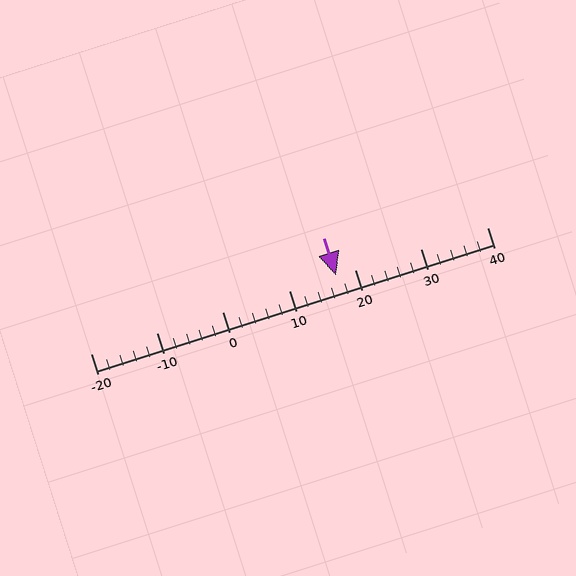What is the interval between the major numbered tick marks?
The major tick marks are spaced 10 units apart.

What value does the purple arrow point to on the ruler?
The purple arrow points to approximately 17.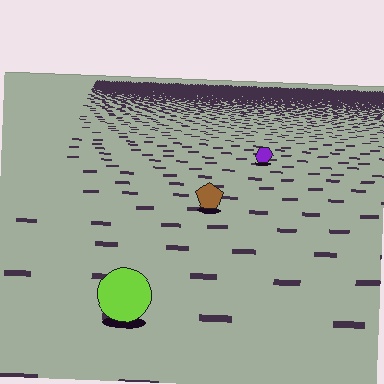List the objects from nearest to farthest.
From nearest to farthest: the lime circle, the brown pentagon, the purple hexagon.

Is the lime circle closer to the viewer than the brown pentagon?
Yes. The lime circle is closer — you can tell from the texture gradient: the ground texture is coarser near it.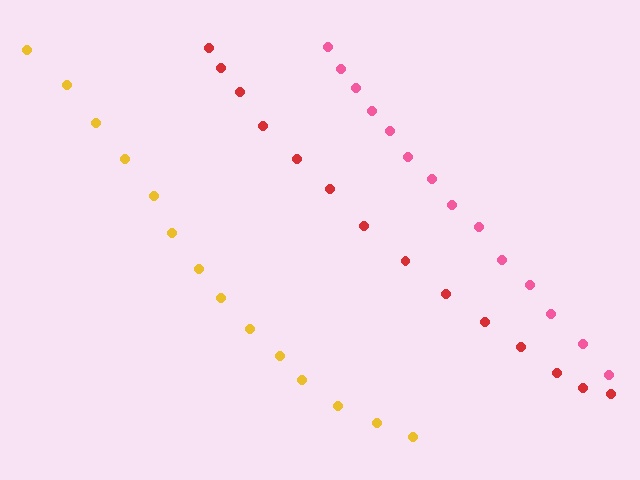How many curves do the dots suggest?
There are 3 distinct paths.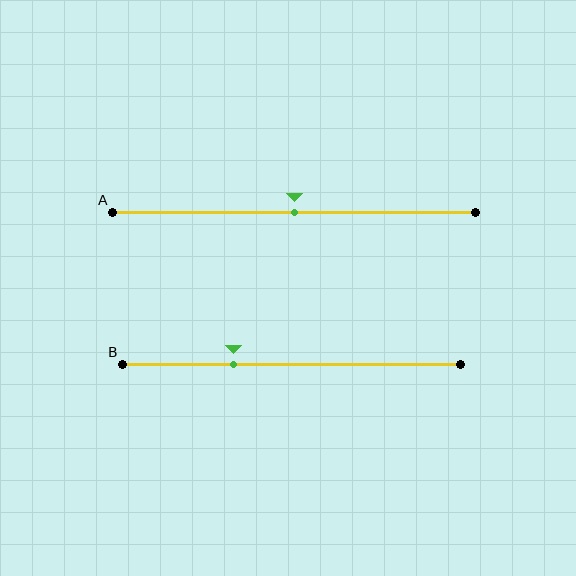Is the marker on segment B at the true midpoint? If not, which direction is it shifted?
No, the marker on segment B is shifted to the left by about 17% of the segment length.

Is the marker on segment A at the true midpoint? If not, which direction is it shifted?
Yes, the marker on segment A is at the true midpoint.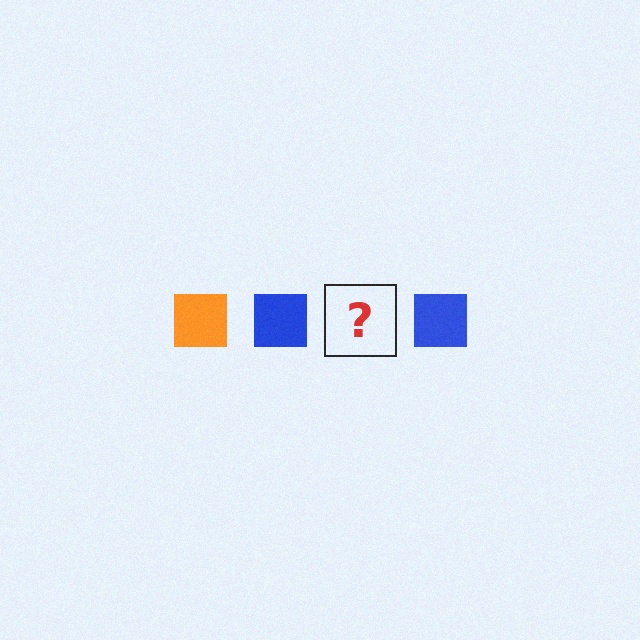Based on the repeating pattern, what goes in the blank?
The blank should be an orange square.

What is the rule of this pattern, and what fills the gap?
The rule is that the pattern cycles through orange, blue squares. The gap should be filled with an orange square.